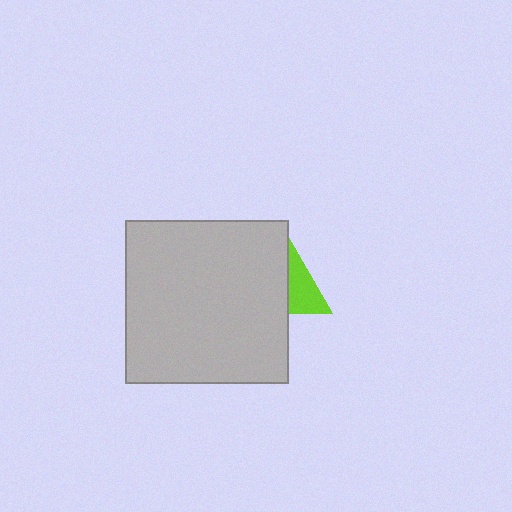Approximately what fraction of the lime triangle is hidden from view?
Roughly 61% of the lime triangle is hidden behind the light gray square.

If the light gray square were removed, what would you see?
You would see the complete lime triangle.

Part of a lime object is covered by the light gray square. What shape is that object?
It is a triangle.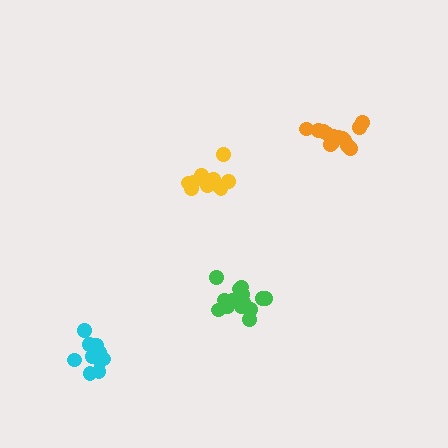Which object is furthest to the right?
The orange cluster is rightmost.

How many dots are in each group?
Group 1: 15 dots, Group 2: 15 dots, Group 3: 10 dots, Group 4: 10 dots (50 total).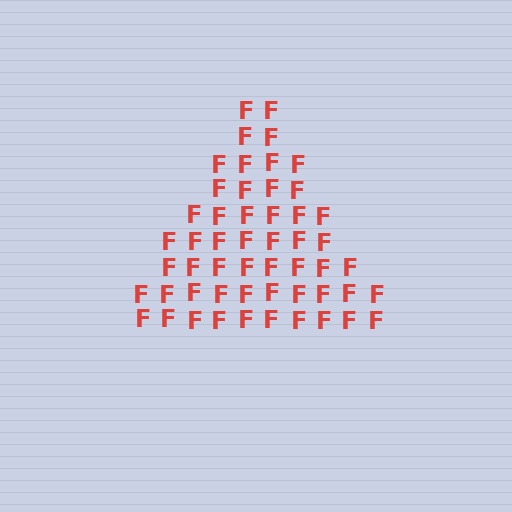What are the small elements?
The small elements are letter F's.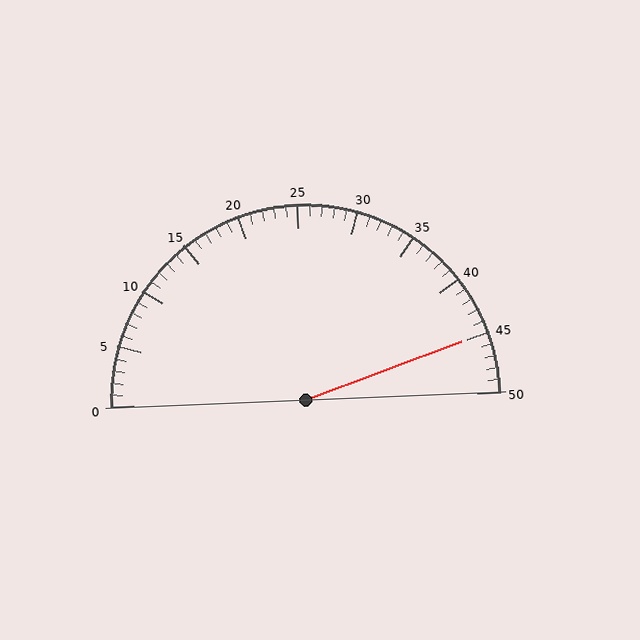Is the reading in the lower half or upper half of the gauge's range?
The reading is in the upper half of the range (0 to 50).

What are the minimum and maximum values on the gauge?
The gauge ranges from 0 to 50.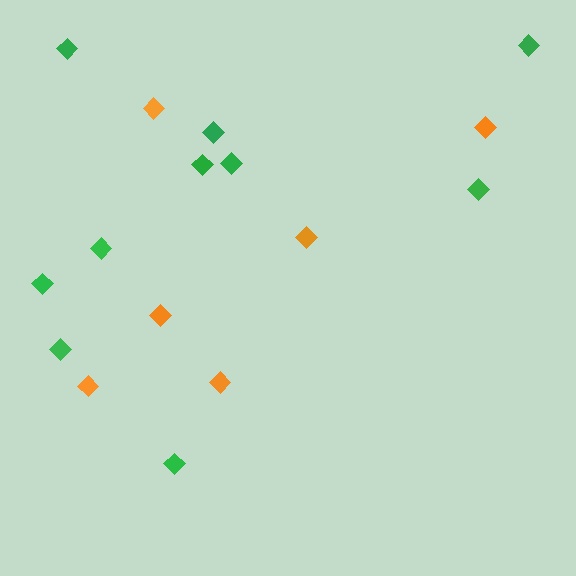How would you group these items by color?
There are 2 groups: one group of green diamonds (10) and one group of orange diamonds (6).